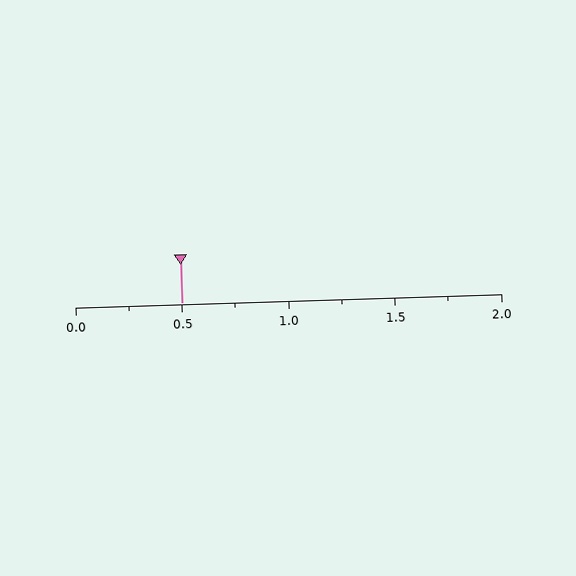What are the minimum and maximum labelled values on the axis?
The axis runs from 0.0 to 2.0.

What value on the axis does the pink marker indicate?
The marker indicates approximately 0.5.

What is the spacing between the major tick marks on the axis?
The major ticks are spaced 0.5 apart.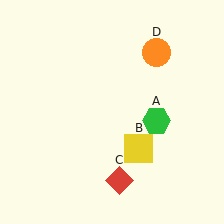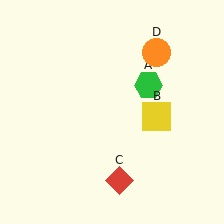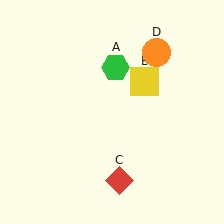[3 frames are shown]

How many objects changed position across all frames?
2 objects changed position: green hexagon (object A), yellow square (object B).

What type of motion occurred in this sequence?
The green hexagon (object A), yellow square (object B) rotated counterclockwise around the center of the scene.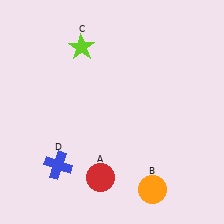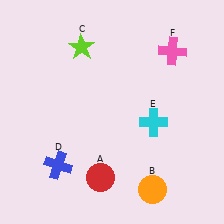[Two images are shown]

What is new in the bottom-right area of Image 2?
A cyan cross (E) was added in the bottom-right area of Image 2.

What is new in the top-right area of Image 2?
A pink cross (F) was added in the top-right area of Image 2.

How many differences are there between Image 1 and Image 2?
There are 2 differences between the two images.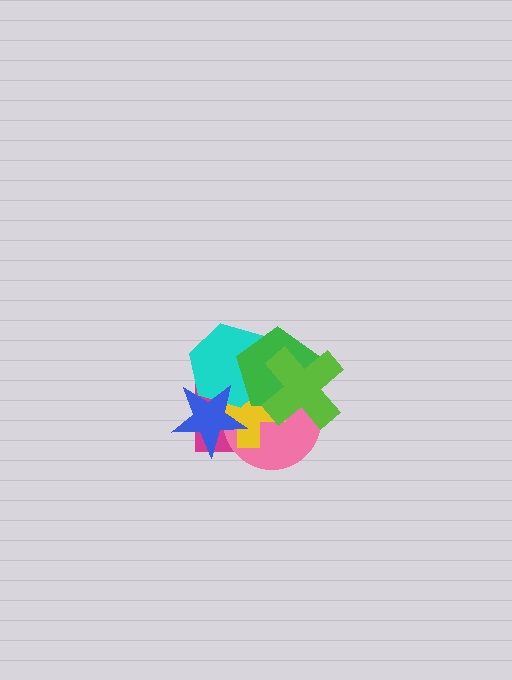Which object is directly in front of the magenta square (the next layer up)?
The pink circle is directly in front of the magenta square.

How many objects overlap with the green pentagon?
5 objects overlap with the green pentagon.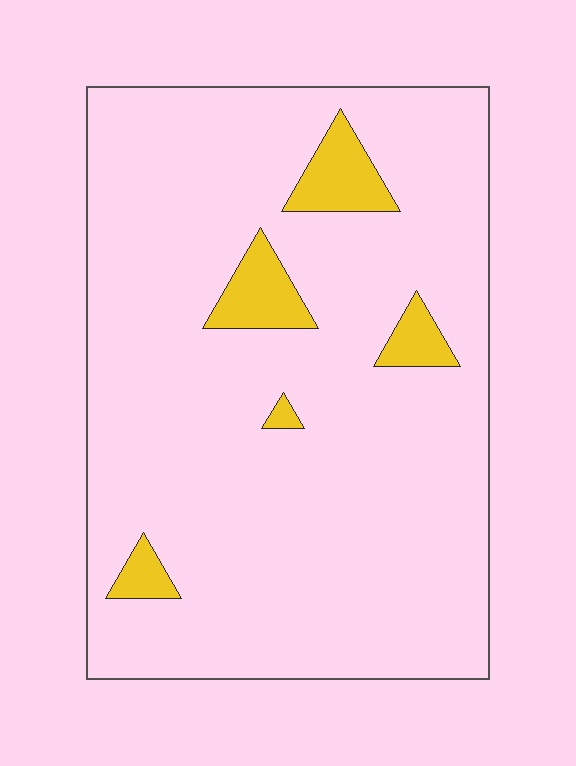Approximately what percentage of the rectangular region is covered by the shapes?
Approximately 10%.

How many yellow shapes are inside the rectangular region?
5.